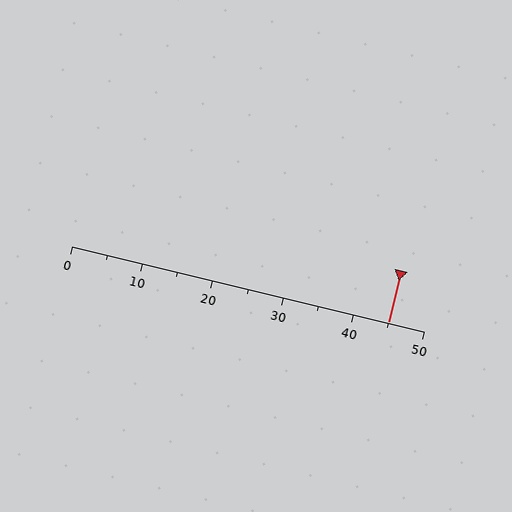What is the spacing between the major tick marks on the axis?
The major ticks are spaced 10 apart.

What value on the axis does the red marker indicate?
The marker indicates approximately 45.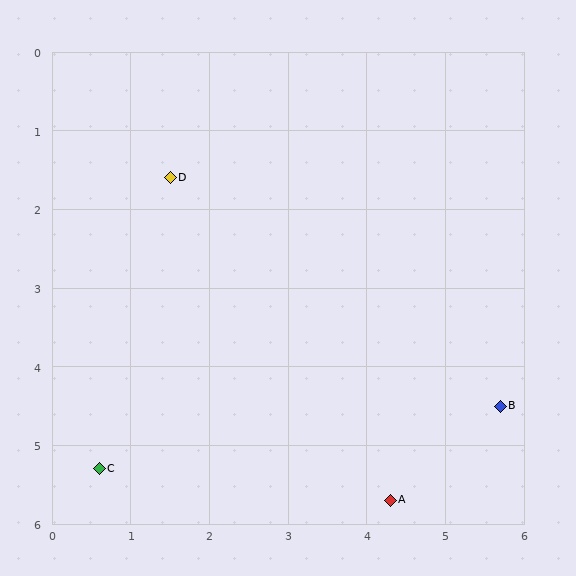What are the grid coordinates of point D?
Point D is at approximately (1.5, 1.6).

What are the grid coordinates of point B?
Point B is at approximately (5.7, 4.5).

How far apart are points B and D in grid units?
Points B and D are about 5.1 grid units apart.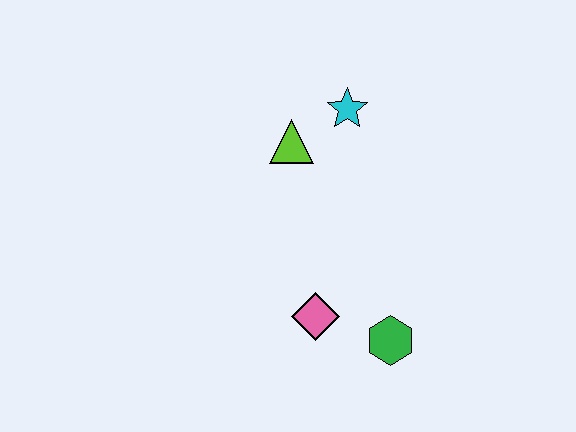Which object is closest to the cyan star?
The lime triangle is closest to the cyan star.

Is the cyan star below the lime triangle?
No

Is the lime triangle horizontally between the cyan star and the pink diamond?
No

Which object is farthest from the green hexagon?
The cyan star is farthest from the green hexagon.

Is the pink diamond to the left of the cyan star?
Yes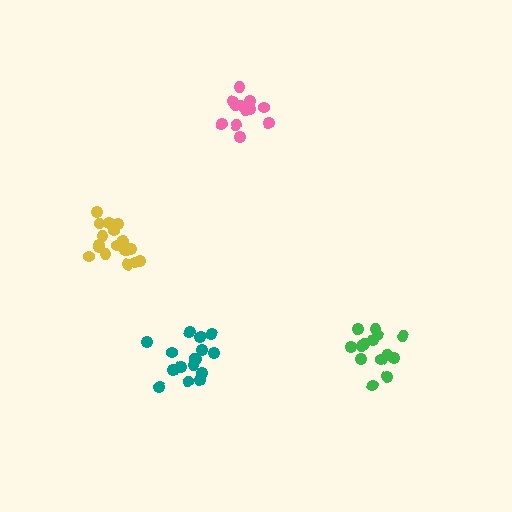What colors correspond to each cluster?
The clusters are colored: pink, yellow, teal, green.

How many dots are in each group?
Group 1: 14 dots, Group 2: 17 dots, Group 3: 16 dots, Group 4: 14 dots (61 total).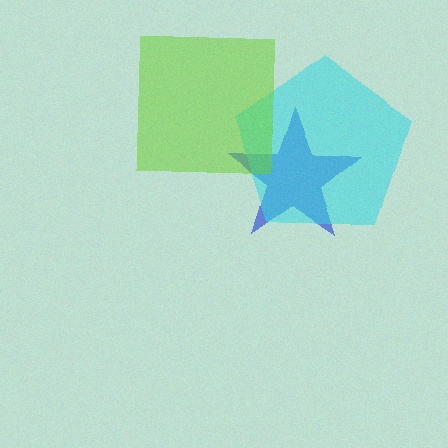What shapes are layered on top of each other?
The layered shapes are: a blue star, a cyan pentagon, a lime square.